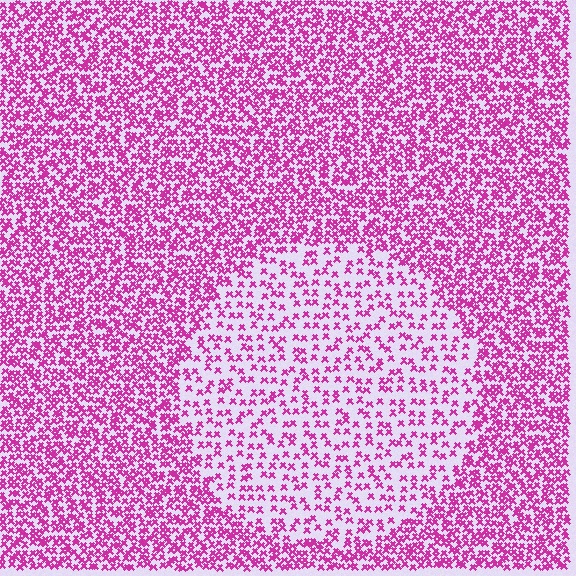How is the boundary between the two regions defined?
The boundary is defined by a change in element density (approximately 2.2x ratio). All elements are the same color, size, and shape.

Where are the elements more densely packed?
The elements are more densely packed outside the circle boundary.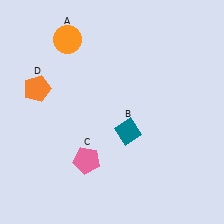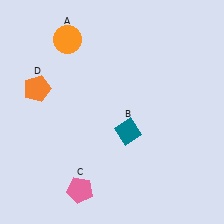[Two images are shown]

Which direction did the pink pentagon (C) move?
The pink pentagon (C) moved down.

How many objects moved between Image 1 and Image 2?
1 object moved between the two images.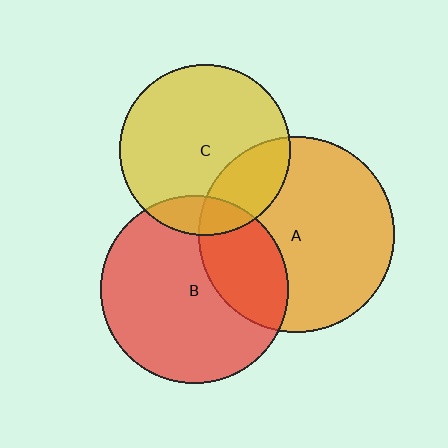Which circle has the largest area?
Circle A (orange).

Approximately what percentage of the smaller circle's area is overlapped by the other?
Approximately 30%.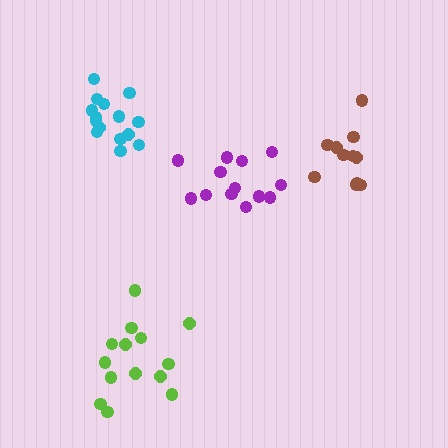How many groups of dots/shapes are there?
There are 4 groups.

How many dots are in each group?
Group 1: 15 dots, Group 2: 11 dots, Group 3: 14 dots, Group 4: 13 dots (53 total).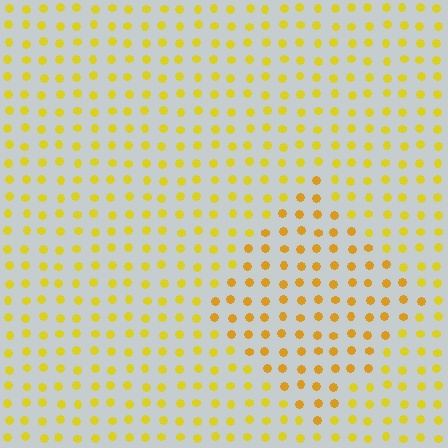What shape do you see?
I see a diamond.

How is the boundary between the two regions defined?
The boundary is defined purely by a slight shift in hue (about 18 degrees). Spacing, size, and orientation are identical on both sides.